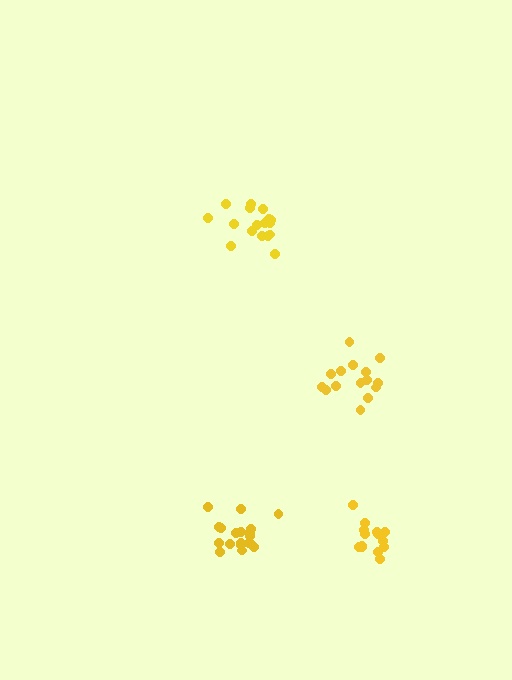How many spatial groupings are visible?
There are 4 spatial groupings.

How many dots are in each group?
Group 1: 15 dots, Group 2: 14 dots, Group 3: 17 dots, Group 4: 19 dots (65 total).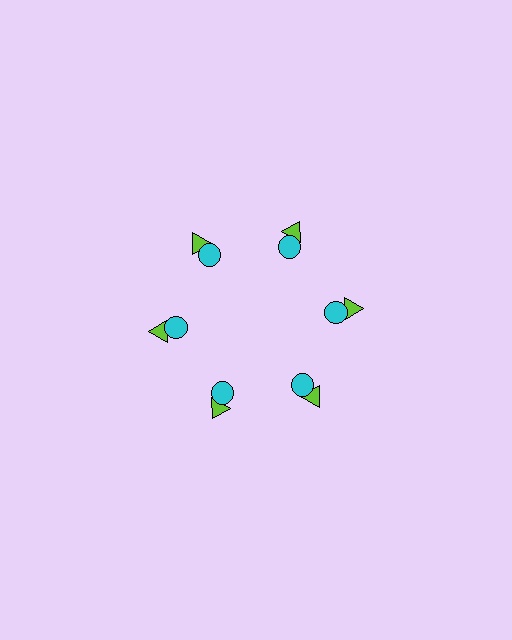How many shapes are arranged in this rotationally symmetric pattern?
There are 12 shapes, arranged in 6 groups of 2.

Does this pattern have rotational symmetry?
Yes, this pattern has 6-fold rotational symmetry. It looks the same after rotating 60 degrees around the center.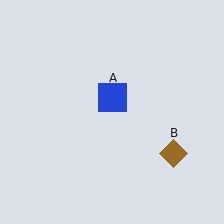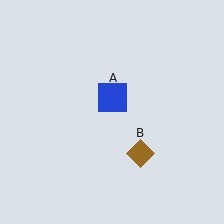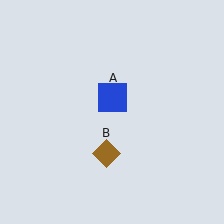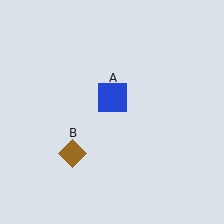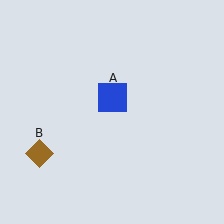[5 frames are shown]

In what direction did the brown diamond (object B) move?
The brown diamond (object B) moved left.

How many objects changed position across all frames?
1 object changed position: brown diamond (object B).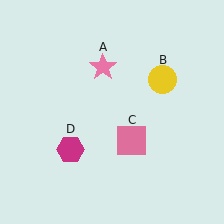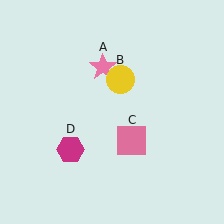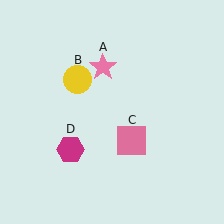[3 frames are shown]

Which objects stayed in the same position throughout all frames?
Pink star (object A) and pink square (object C) and magenta hexagon (object D) remained stationary.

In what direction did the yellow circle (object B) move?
The yellow circle (object B) moved left.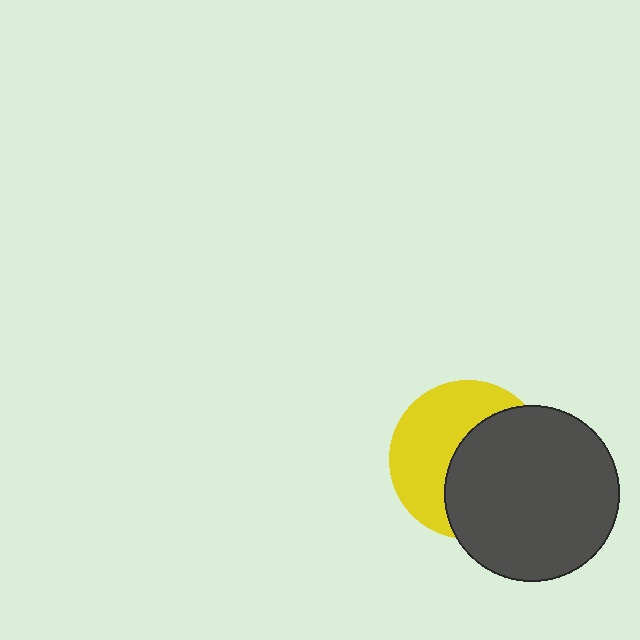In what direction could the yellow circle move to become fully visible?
The yellow circle could move left. That would shift it out from behind the dark gray circle entirely.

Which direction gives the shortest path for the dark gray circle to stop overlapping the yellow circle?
Moving right gives the shortest separation.